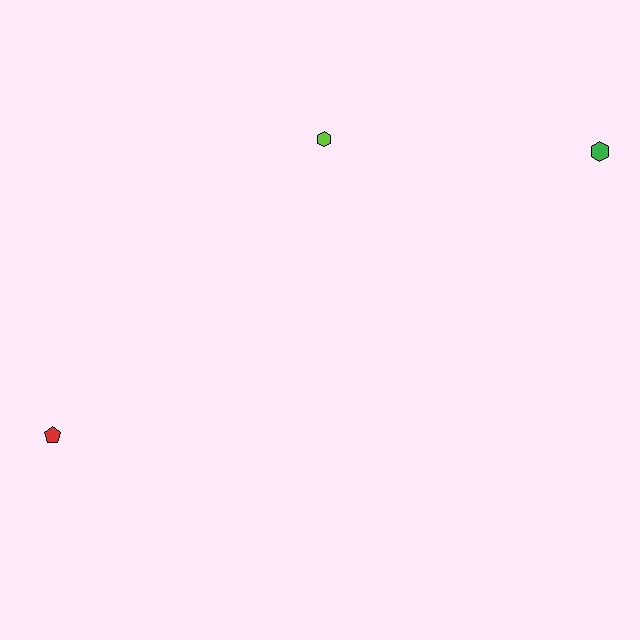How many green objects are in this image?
There is 1 green object.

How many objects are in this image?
There are 3 objects.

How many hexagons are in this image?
There are 2 hexagons.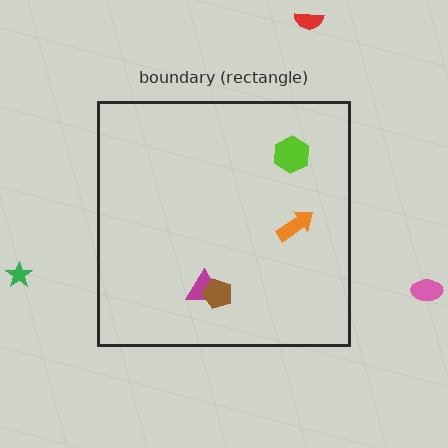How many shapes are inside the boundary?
4 inside, 3 outside.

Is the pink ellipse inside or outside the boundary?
Outside.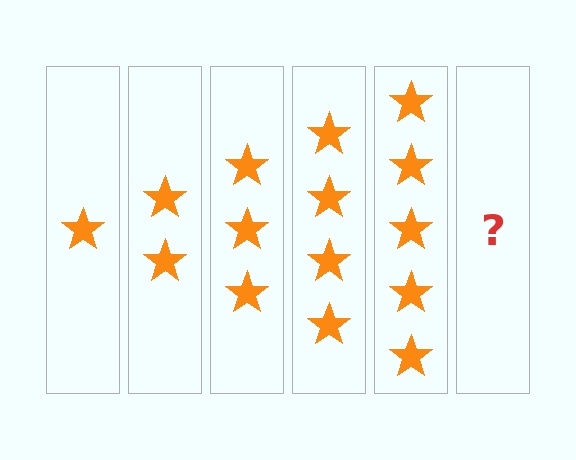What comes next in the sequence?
The next element should be 6 stars.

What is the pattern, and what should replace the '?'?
The pattern is that each step adds one more star. The '?' should be 6 stars.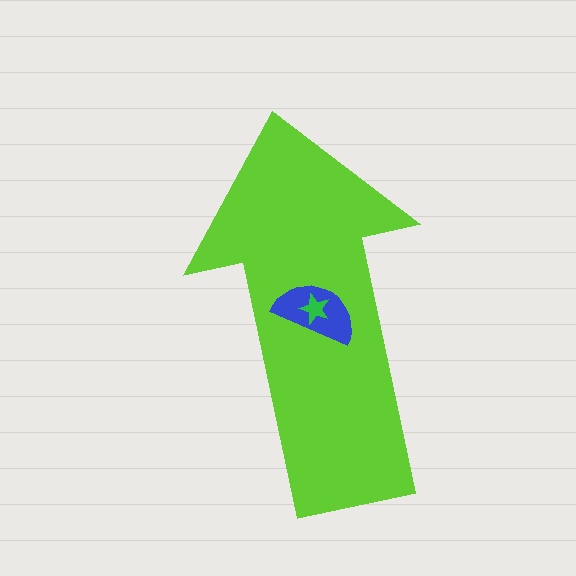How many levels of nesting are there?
3.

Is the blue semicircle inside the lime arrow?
Yes.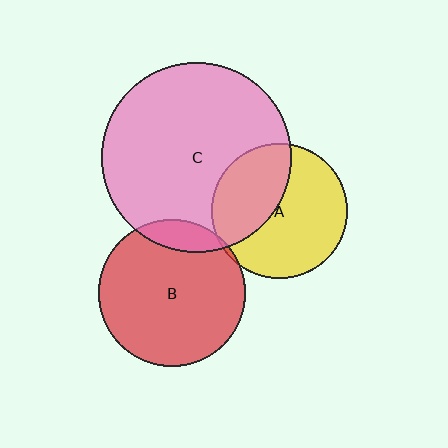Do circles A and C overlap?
Yes.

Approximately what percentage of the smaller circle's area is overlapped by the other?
Approximately 40%.